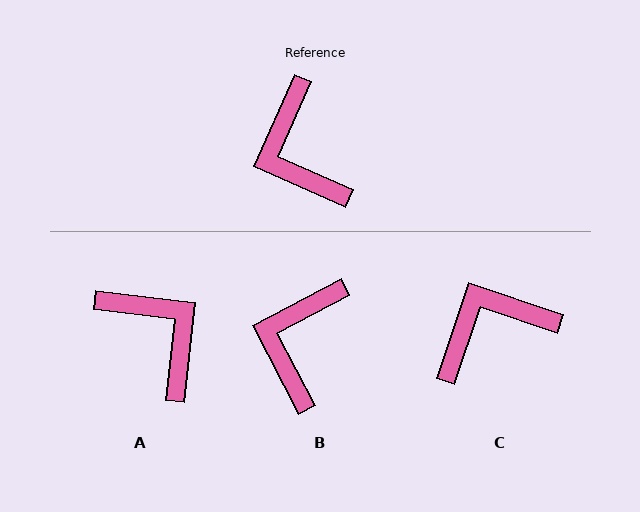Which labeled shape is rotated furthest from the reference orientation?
A, about 163 degrees away.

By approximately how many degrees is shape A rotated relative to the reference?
Approximately 163 degrees clockwise.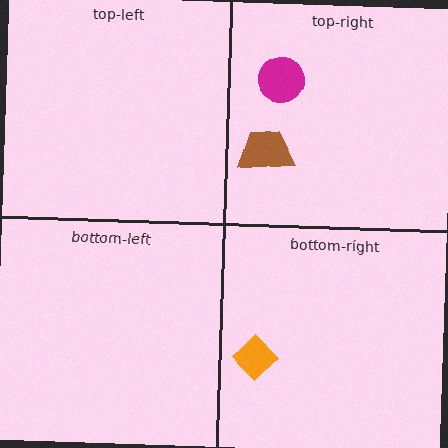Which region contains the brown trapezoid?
The top-right region.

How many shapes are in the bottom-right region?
1.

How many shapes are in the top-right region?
2.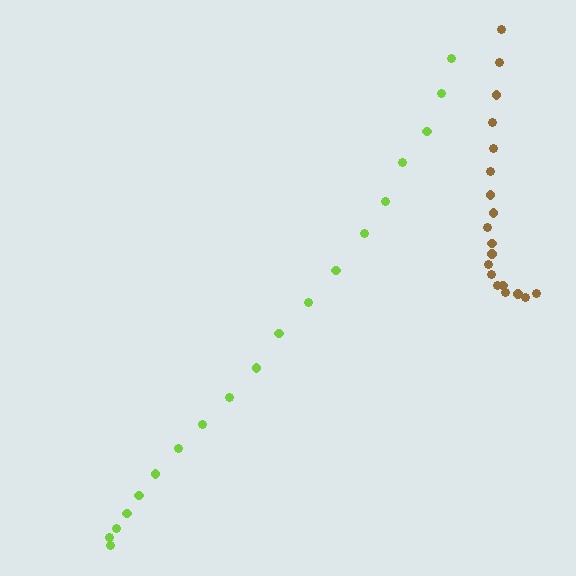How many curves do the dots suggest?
There are 2 distinct paths.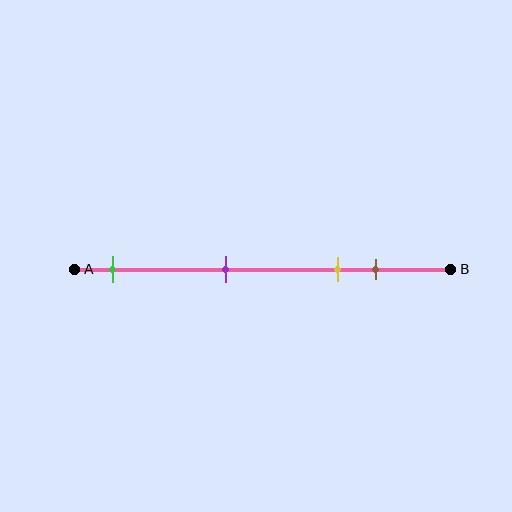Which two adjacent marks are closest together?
The yellow and brown marks are the closest adjacent pair.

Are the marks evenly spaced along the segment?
No, the marks are not evenly spaced.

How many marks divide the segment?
There are 4 marks dividing the segment.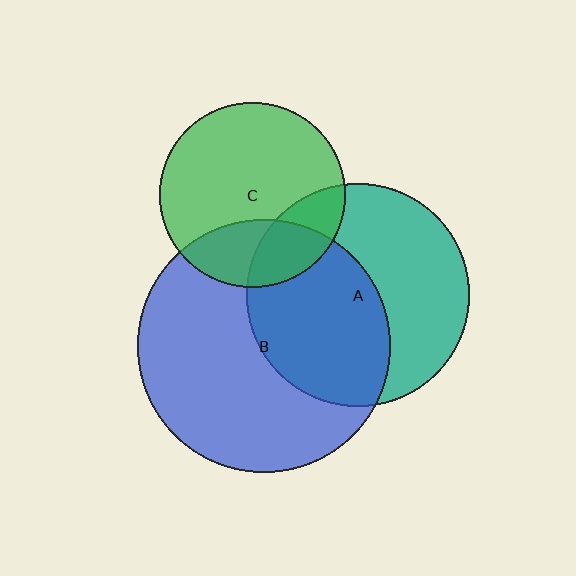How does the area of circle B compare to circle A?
Approximately 1.3 times.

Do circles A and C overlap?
Yes.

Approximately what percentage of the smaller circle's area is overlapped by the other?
Approximately 20%.